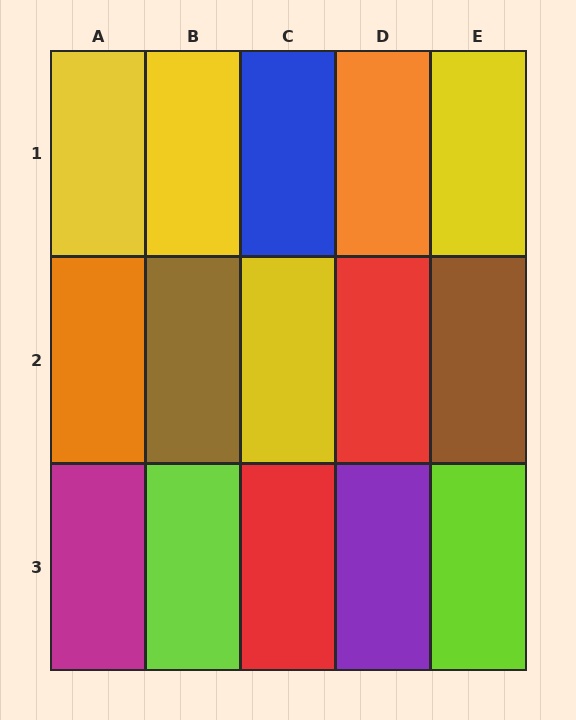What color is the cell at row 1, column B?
Yellow.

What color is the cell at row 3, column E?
Lime.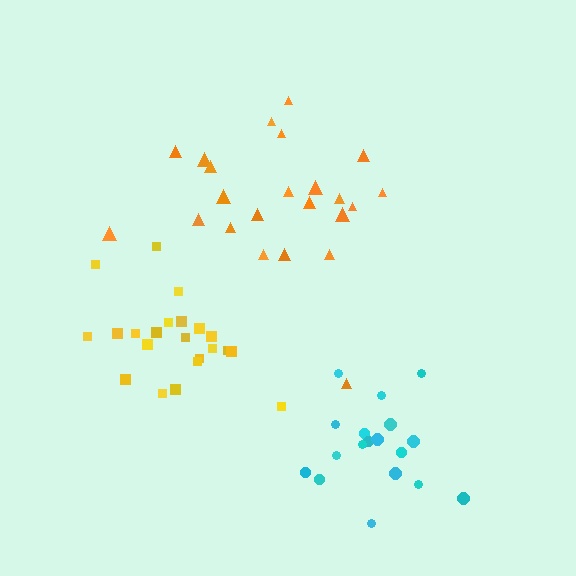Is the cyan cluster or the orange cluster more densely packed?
Cyan.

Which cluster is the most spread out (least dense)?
Orange.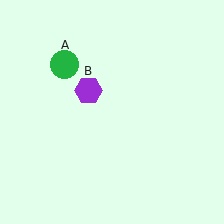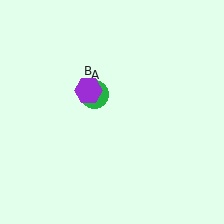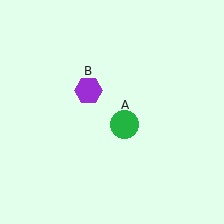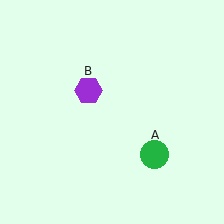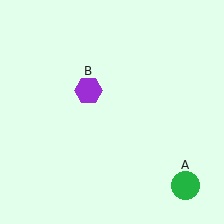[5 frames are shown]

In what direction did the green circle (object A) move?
The green circle (object A) moved down and to the right.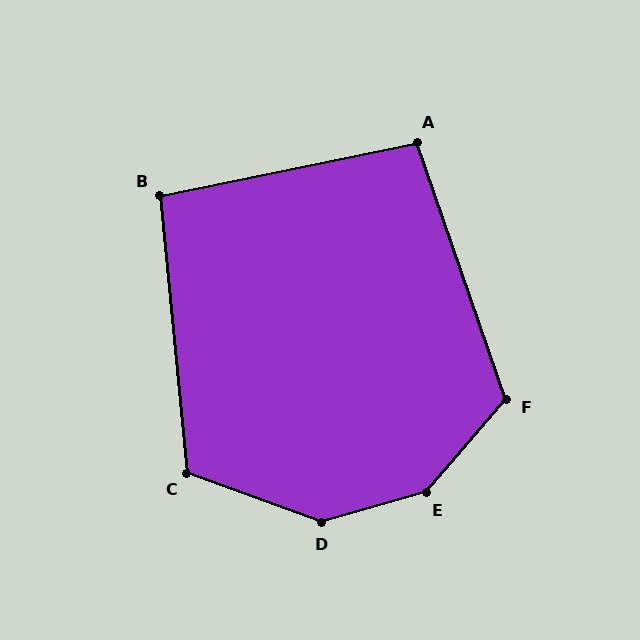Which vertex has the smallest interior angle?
B, at approximately 96 degrees.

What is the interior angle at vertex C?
Approximately 116 degrees (obtuse).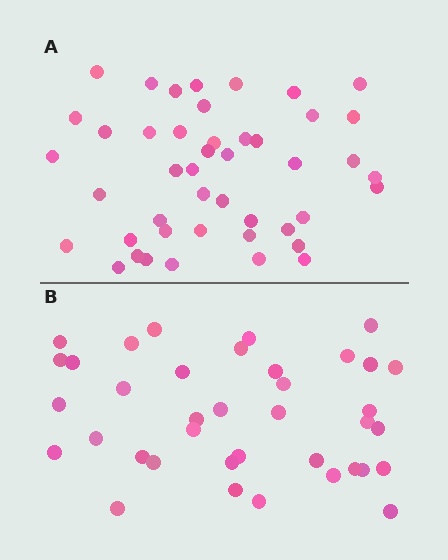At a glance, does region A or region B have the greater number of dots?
Region A (the top region) has more dots.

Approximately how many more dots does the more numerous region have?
Region A has roughly 8 or so more dots than region B.